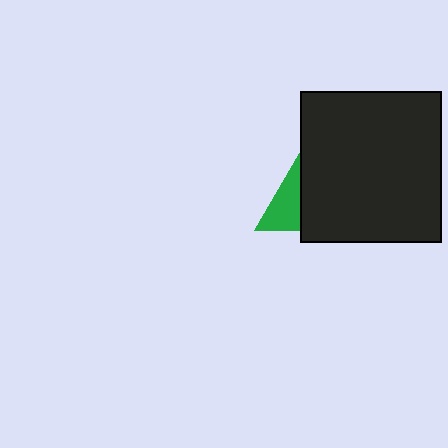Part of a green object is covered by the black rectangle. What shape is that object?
It is a triangle.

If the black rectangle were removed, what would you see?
You would see the complete green triangle.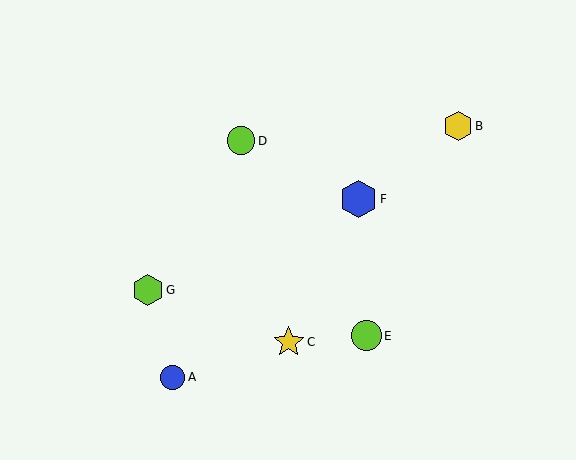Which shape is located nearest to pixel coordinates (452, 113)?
The yellow hexagon (labeled B) at (458, 126) is nearest to that location.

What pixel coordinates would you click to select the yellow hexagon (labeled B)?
Click at (458, 126) to select the yellow hexagon B.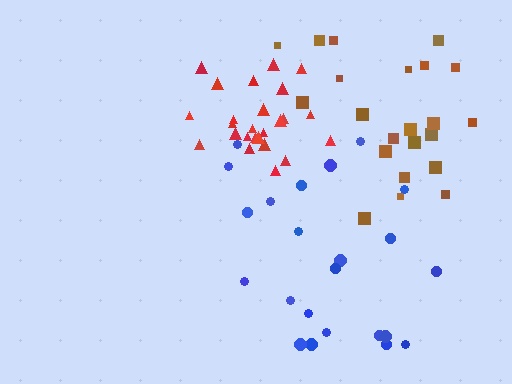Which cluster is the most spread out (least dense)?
Blue.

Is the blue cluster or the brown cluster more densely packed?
Brown.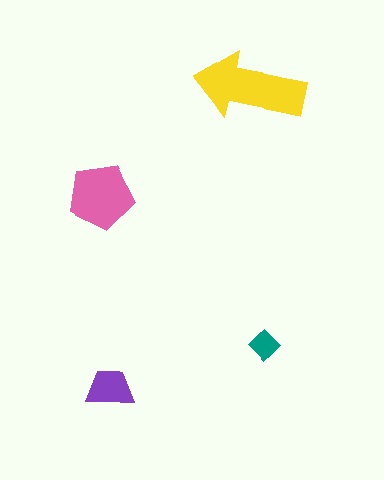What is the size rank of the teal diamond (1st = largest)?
4th.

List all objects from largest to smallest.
The yellow arrow, the pink pentagon, the purple trapezoid, the teal diamond.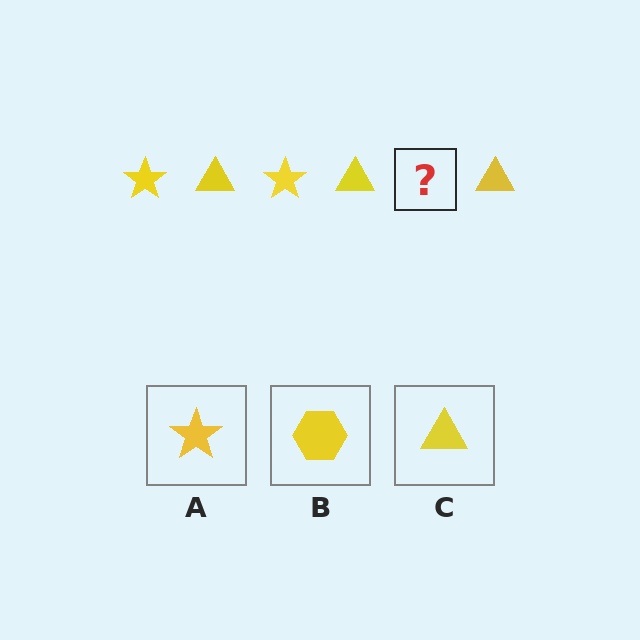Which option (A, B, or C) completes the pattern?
A.